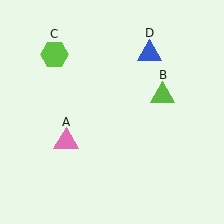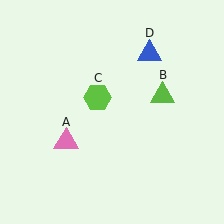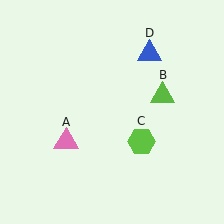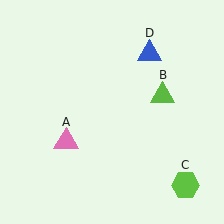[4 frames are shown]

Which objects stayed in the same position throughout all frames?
Pink triangle (object A) and lime triangle (object B) and blue triangle (object D) remained stationary.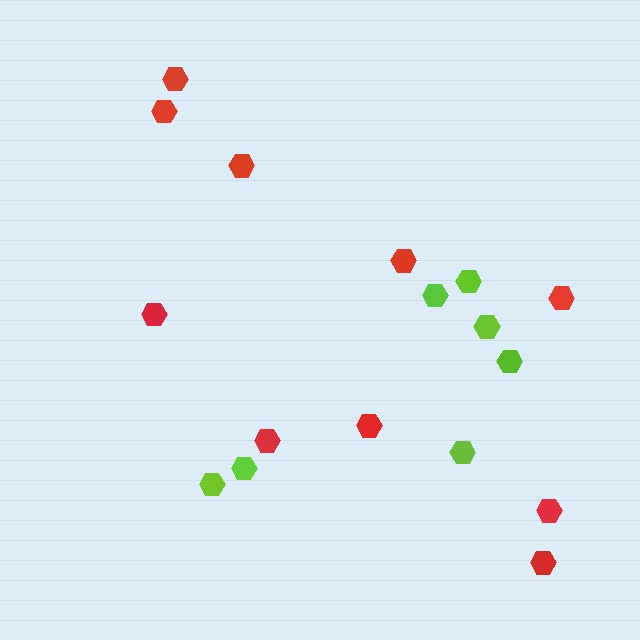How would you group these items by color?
There are 2 groups: one group of lime hexagons (7) and one group of red hexagons (10).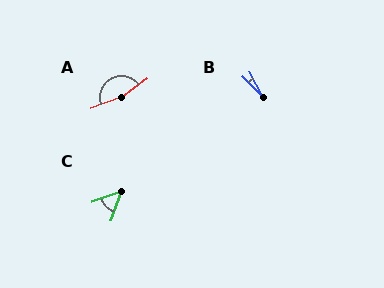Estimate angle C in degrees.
Approximately 50 degrees.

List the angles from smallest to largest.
B (18°), C (50°), A (164°).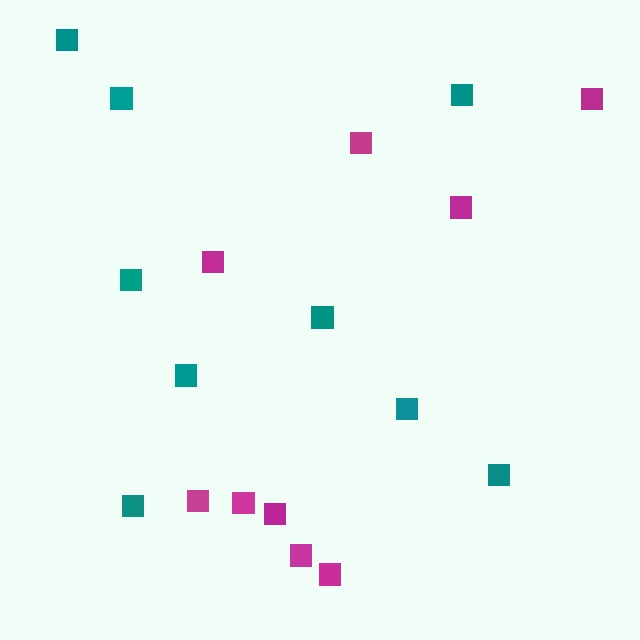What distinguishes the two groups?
There are 2 groups: one group of teal squares (9) and one group of magenta squares (9).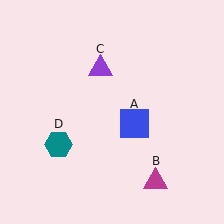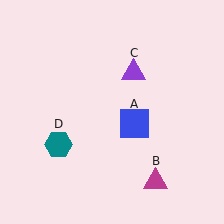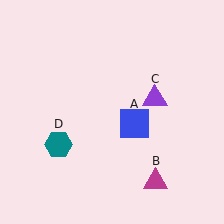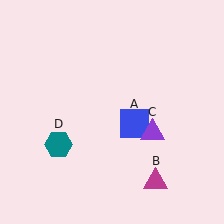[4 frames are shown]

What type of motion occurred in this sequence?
The purple triangle (object C) rotated clockwise around the center of the scene.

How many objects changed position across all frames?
1 object changed position: purple triangle (object C).